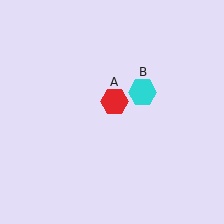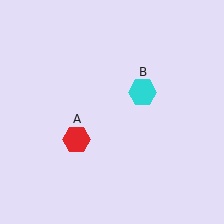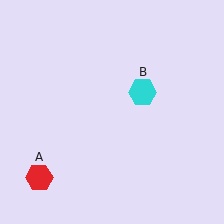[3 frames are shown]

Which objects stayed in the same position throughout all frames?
Cyan hexagon (object B) remained stationary.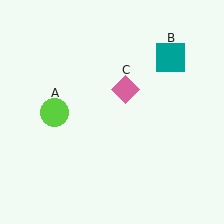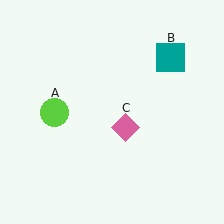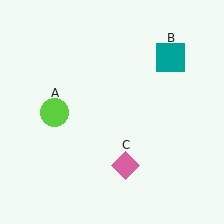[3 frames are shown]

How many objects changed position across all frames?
1 object changed position: pink diamond (object C).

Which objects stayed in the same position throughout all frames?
Lime circle (object A) and teal square (object B) remained stationary.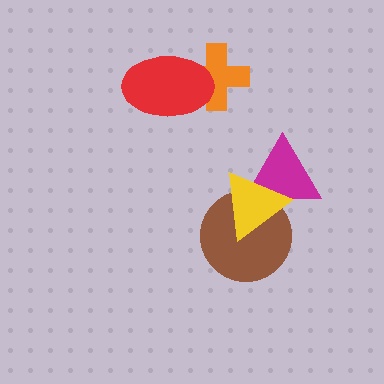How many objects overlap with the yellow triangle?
2 objects overlap with the yellow triangle.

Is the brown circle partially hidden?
Yes, it is partially covered by another shape.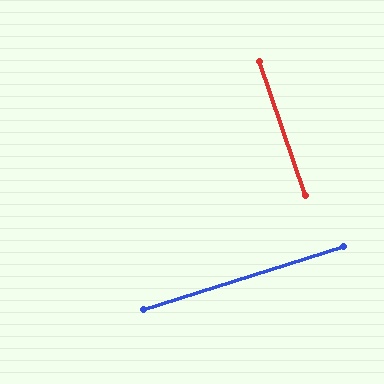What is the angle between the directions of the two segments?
Approximately 88 degrees.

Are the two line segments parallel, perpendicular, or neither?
Perpendicular — they meet at approximately 88°.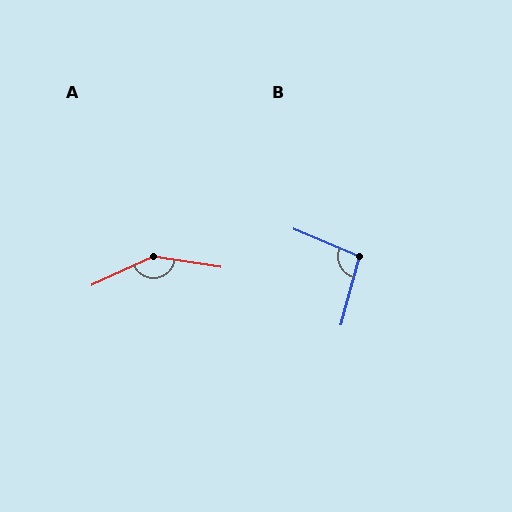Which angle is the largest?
A, at approximately 146 degrees.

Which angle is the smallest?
B, at approximately 98 degrees.